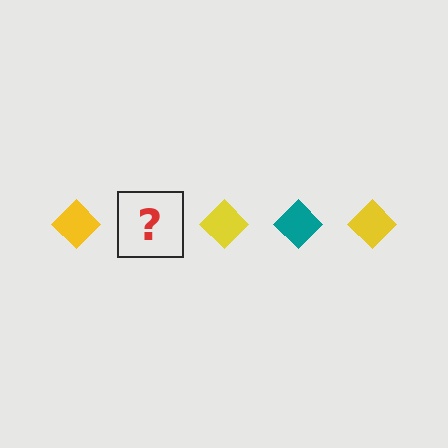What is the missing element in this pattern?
The missing element is a teal diamond.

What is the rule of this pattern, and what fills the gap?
The rule is that the pattern cycles through yellow, teal diamonds. The gap should be filled with a teal diamond.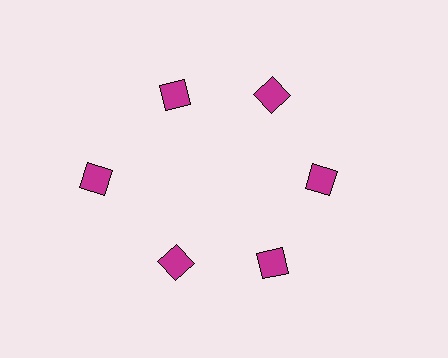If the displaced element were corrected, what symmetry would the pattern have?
It would have 6-fold rotational symmetry — the pattern would map onto itself every 60 degrees.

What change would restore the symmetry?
The symmetry would be restored by moving it inward, back onto the ring so that all 6 diamonds sit at equal angles and equal distance from the center.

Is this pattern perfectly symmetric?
No. The 6 magenta diamonds are arranged in a ring, but one element near the 9 o'clock position is pushed outward from the center, breaking the 6-fold rotational symmetry.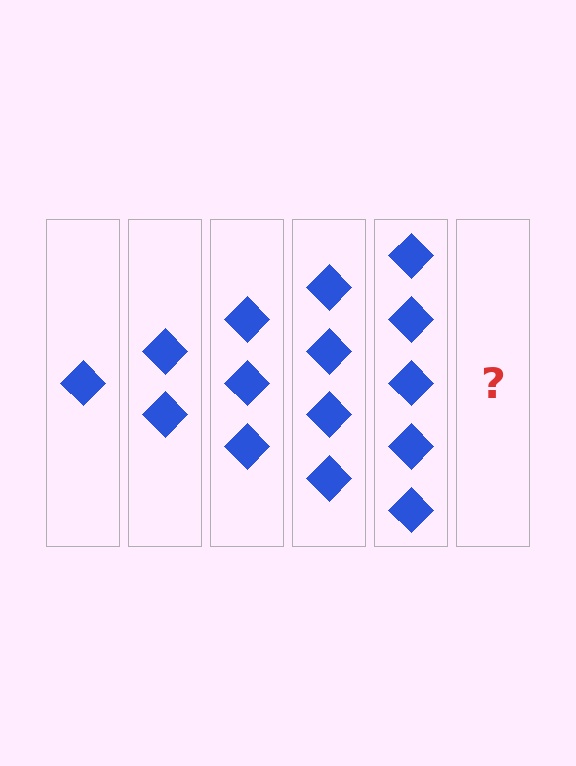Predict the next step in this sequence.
The next step is 6 diamonds.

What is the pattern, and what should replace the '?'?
The pattern is that each step adds one more diamond. The '?' should be 6 diamonds.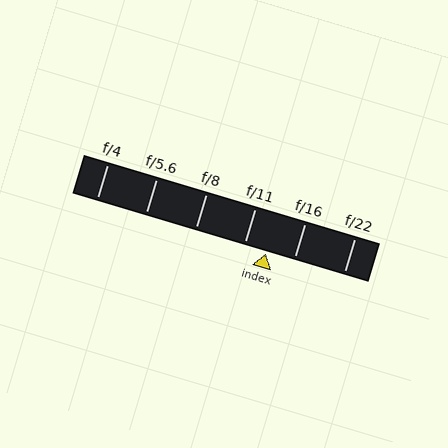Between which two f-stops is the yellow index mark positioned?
The index mark is between f/11 and f/16.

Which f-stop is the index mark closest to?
The index mark is closest to f/11.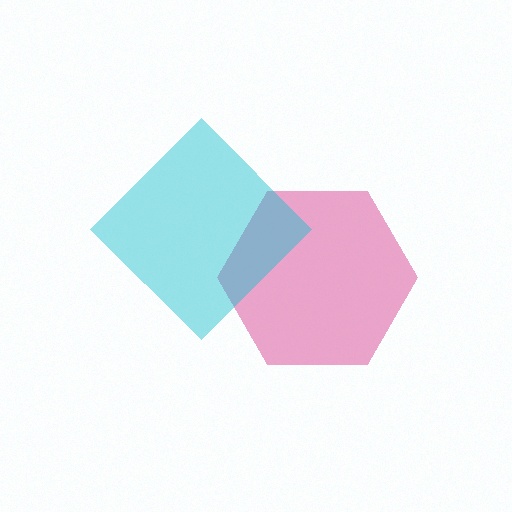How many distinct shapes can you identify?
There are 2 distinct shapes: a magenta hexagon, a cyan diamond.